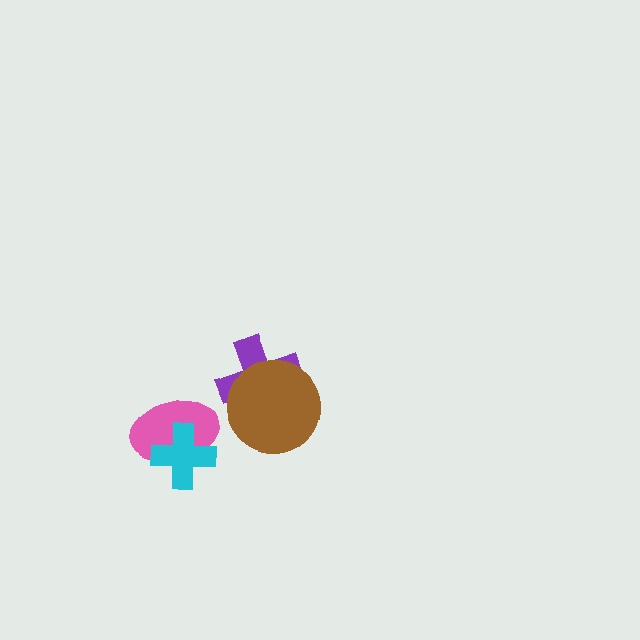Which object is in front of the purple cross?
The brown circle is in front of the purple cross.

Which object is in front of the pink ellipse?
The cyan cross is in front of the pink ellipse.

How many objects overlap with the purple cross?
1 object overlaps with the purple cross.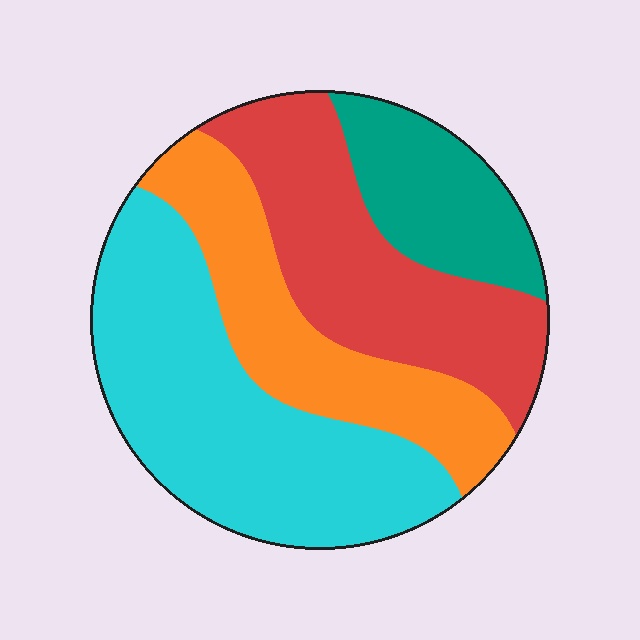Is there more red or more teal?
Red.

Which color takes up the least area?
Teal, at roughly 15%.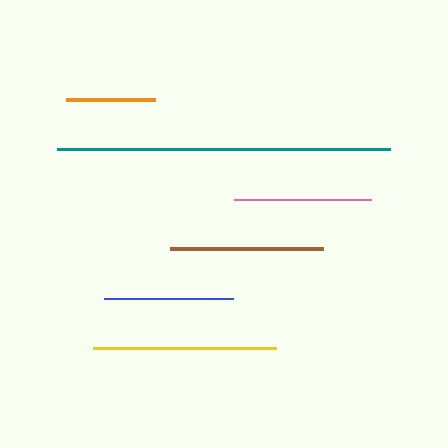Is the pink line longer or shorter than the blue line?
The pink line is longer than the blue line.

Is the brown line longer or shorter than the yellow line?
The yellow line is longer than the brown line.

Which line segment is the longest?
The teal line is the longest at approximately 333 pixels.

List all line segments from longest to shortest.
From longest to shortest: teal, yellow, brown, pink, blue, orange.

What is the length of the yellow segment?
The yellow segment is approximately 183 pixels long.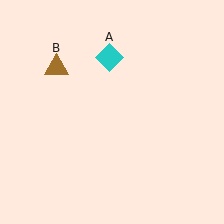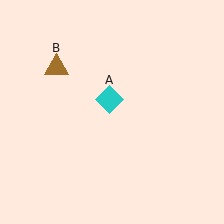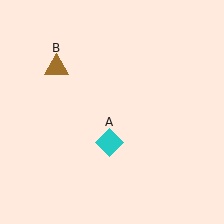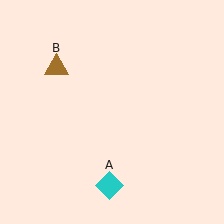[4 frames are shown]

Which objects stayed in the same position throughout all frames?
Brown triangle (object B) remained stationary.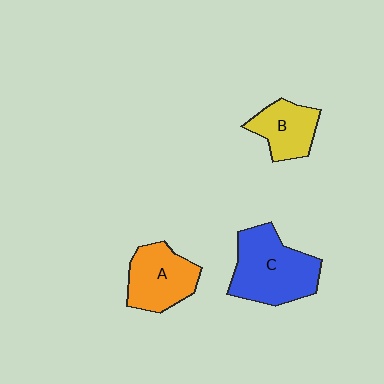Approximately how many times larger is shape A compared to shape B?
Approximately 1.3 times.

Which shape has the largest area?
Shape C (blue).